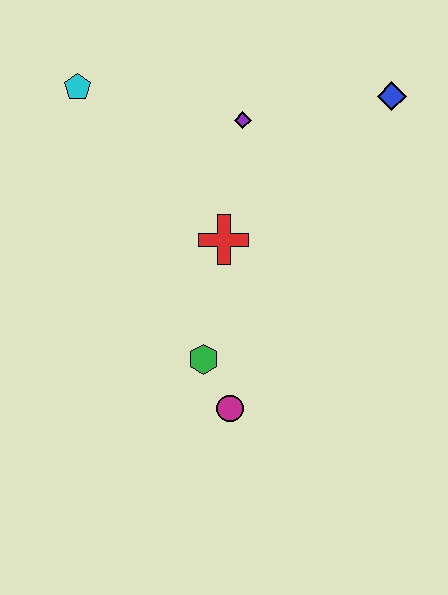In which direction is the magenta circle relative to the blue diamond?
The magenta circle is below the blue diamond.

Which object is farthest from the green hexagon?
The blue diamond is farthest from the green hexagon.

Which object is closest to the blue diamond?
The purple diamond is closest to the blue diamond.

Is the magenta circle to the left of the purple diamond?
Yes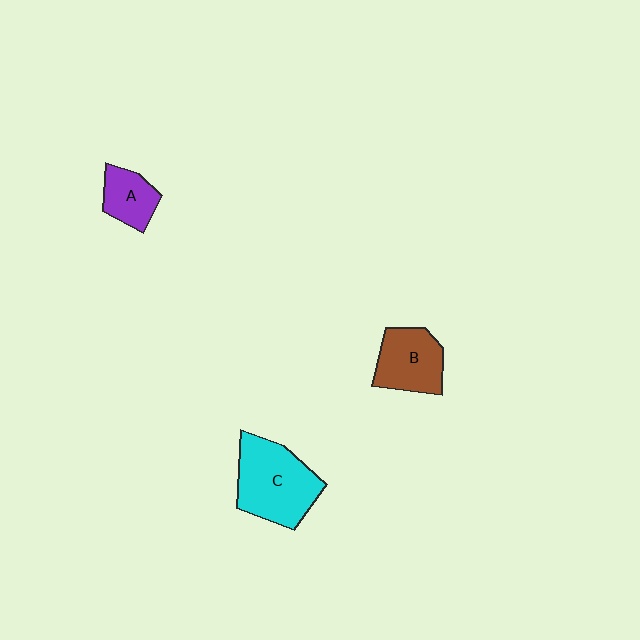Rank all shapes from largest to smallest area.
From largest to smallest: C (cyan), B (brown), A (purple).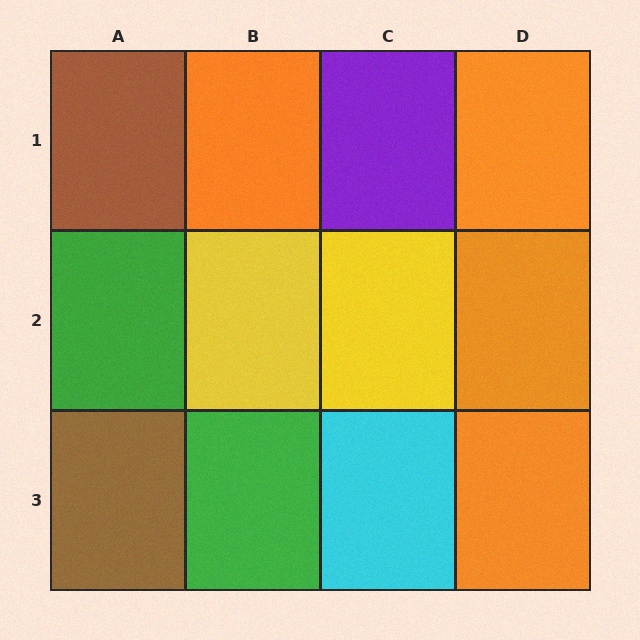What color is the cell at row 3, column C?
Cyan.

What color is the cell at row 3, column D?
Orange.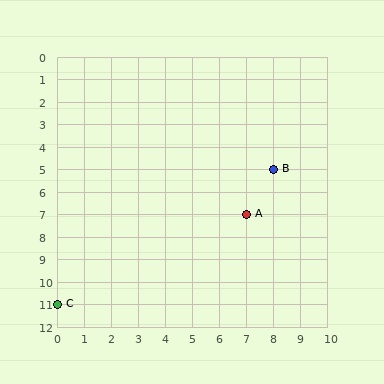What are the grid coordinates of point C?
Point C is at grid coordinates (0, 11).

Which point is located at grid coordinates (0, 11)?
Point C is at (0, 11).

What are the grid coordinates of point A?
Point A is at grid coordinates (7, 7).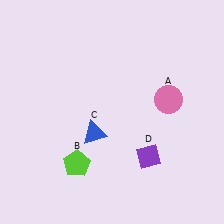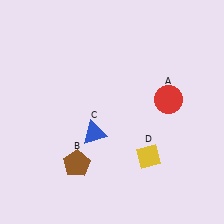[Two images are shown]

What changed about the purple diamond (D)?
In Image 1, D is purple. In Image 2, it changed to yellow.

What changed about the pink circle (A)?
In Image 1, A is pink. In Image 2, it changed to red.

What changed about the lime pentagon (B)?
In Image 1, B is lime. In Image 2, it changed to brown.